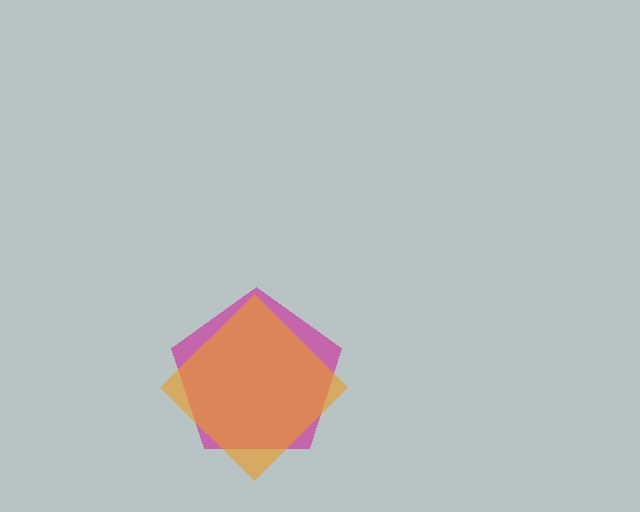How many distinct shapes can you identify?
There are 2 distinct shapes: a magenta pentagon, an orange diamond.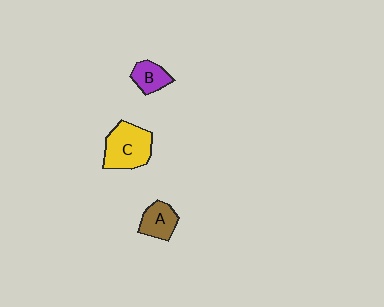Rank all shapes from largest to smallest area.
From largest to smallest: C (yellow), A (brown), B (purple).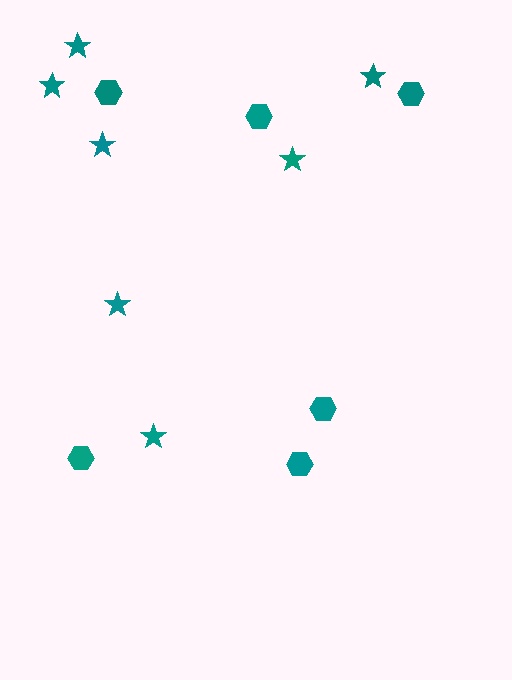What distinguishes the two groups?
There are 2 groups: one group of hexagons (6) and one group of stars (7).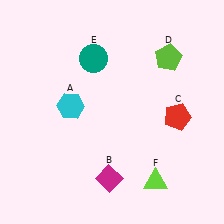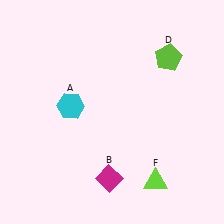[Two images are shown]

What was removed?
The teal circle (E), the red pentagon (C) were removed in Image 2.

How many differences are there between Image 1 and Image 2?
There are 2 differences between the two images.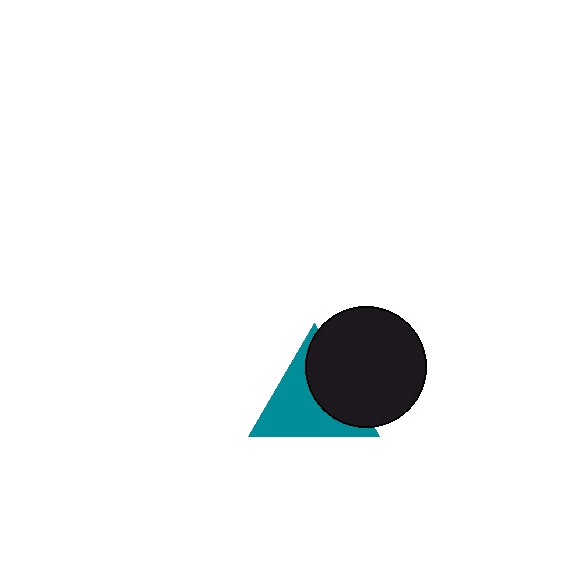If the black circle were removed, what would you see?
You would see the complete teal triangle.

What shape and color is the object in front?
The object in front is a black circle.